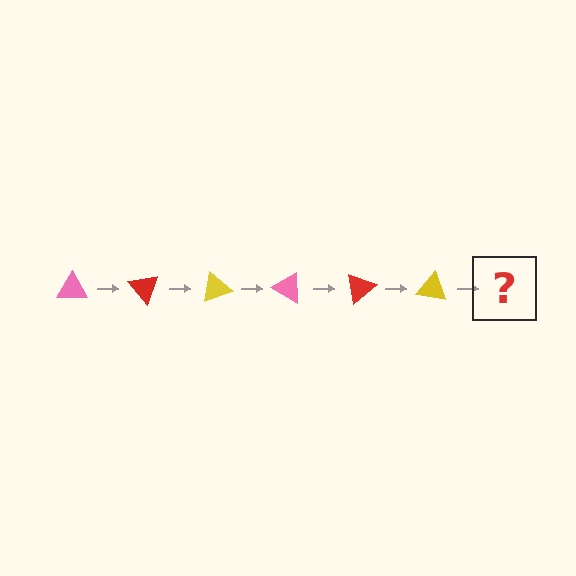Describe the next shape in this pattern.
It should be a pink triangle, rotated 300 degrees from the start.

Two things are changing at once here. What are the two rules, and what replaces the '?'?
The two rules are that it rotates 50 degrees each step and the color cycles through pink, red, and yellow. The '?' should be a pink triangle, rotated 300 degrees from the start.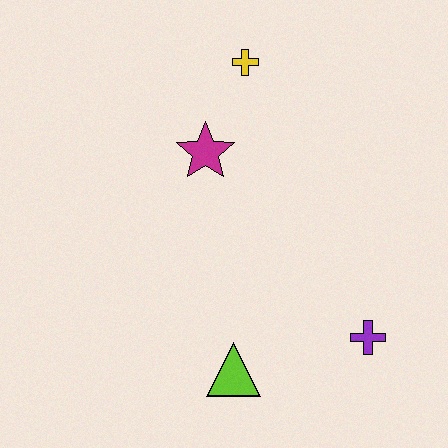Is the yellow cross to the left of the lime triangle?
No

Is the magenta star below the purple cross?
No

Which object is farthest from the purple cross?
The yellow cross is farthest from the purple cross.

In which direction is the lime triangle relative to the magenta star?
The lime triangle is below the magenta star.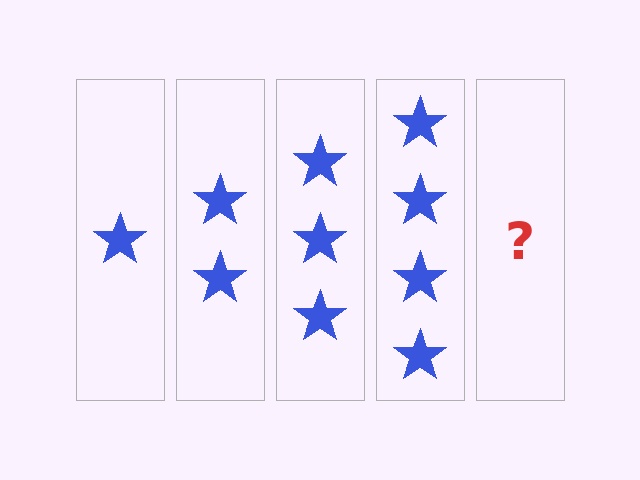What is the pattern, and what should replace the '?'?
The pattern is that each step adds one more star. The '?' should be 5 stars.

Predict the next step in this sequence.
The next step is 5 stars.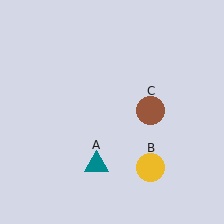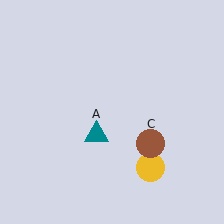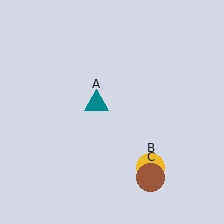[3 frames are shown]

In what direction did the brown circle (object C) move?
The brown circle (object C) moved down.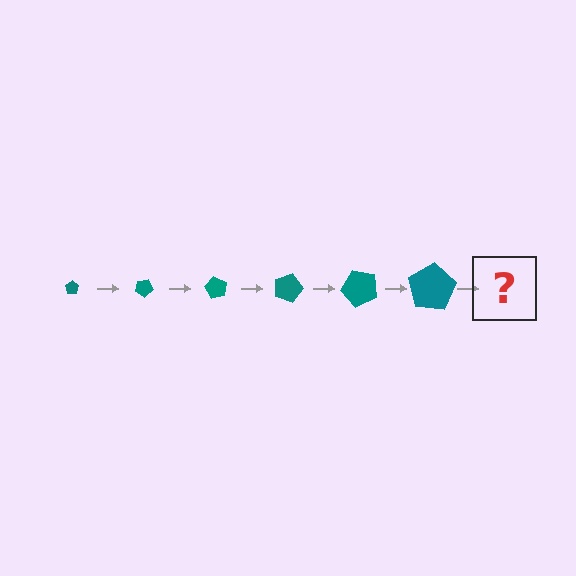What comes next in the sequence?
The next element should be a pentagon, larger than the previous one and rotated 180 degrees from the start.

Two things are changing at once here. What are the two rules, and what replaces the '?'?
The two rules are that the pentagon grows larger each step and it rotates 30 degrees each step. The '?' should be a pentagon, larger than the previous one and rotated 180 degrees from the start.